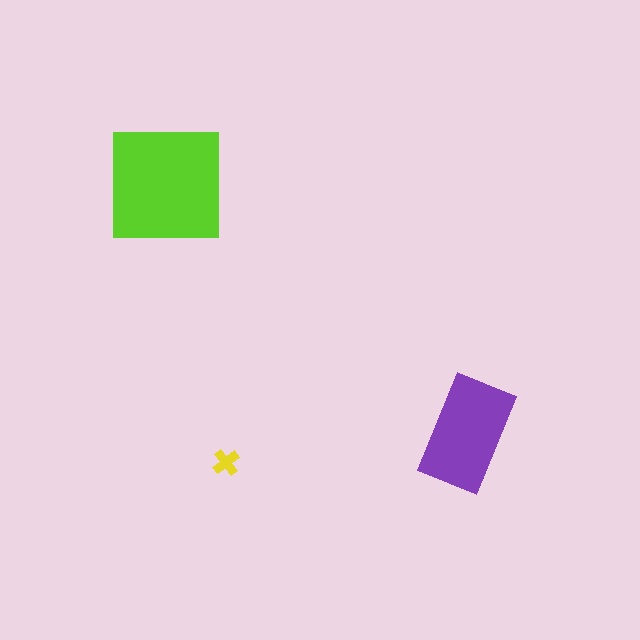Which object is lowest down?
The yellow cross is bottommost.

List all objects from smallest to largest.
The yellow cross, the purple rectangle, the lime square.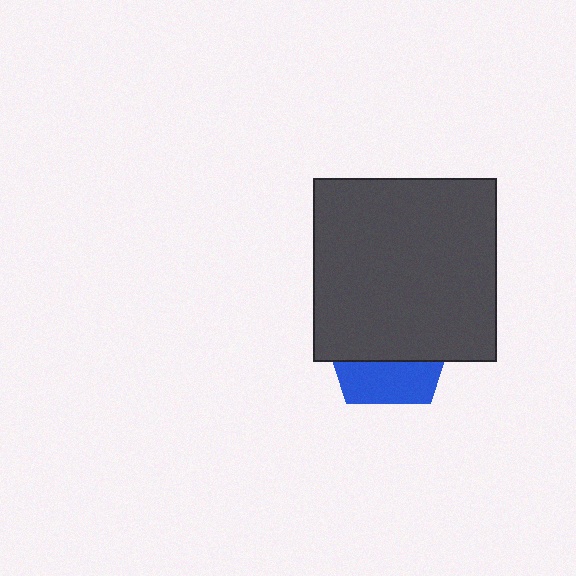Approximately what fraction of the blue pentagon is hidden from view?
Roughly 66% of the blue pentagon is hidden behind the dark gray square.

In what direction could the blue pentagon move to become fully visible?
The blue pentagon could move down. That would shift it out from behind the dark gray square entirely.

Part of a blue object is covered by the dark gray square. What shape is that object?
It is a pentagon.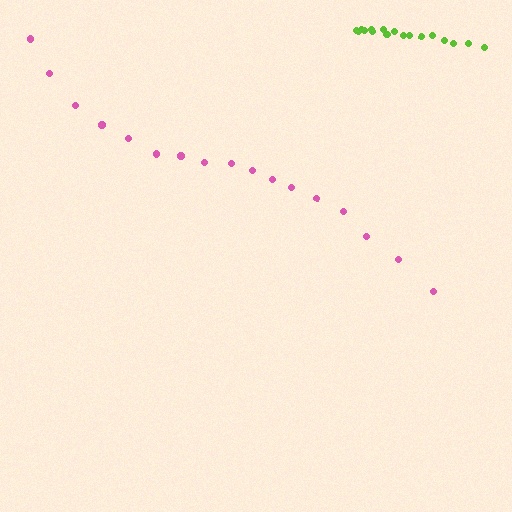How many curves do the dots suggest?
There are 2 distinct paths.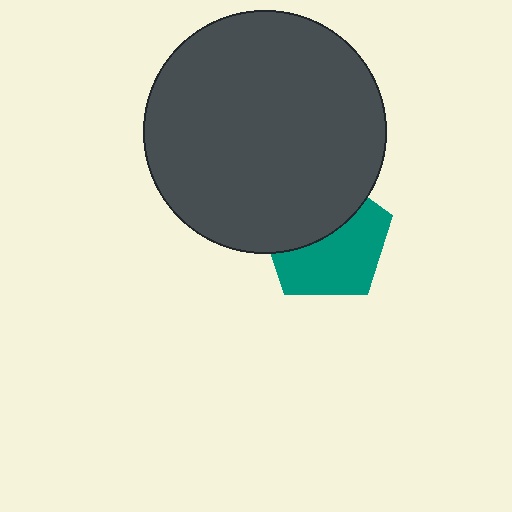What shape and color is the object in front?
The object in front is a dark gray circle.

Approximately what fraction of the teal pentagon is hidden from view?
Roughly 45% of the teal pentagon is hidden behind the dark gray circle.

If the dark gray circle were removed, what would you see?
You would see the complete teal pentagon.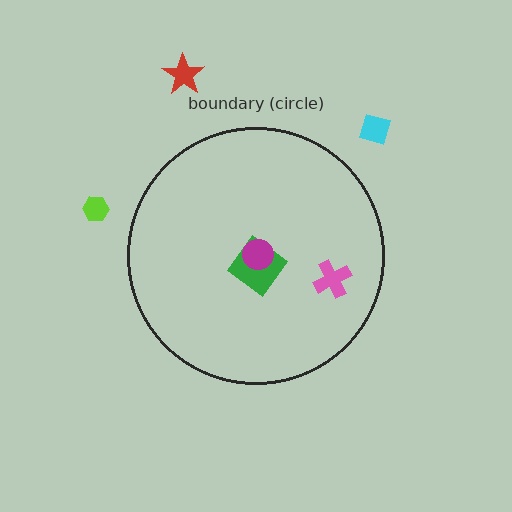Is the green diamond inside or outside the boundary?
Inside.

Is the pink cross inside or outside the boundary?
Inside.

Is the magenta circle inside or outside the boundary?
Inside.